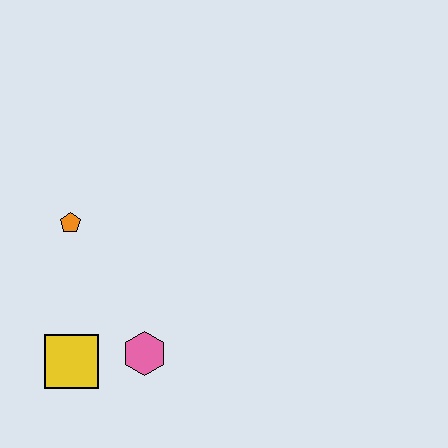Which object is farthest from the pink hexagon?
The orange pentagon is farthest from the pink hexagon.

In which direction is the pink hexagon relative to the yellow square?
The pink hexagon is to the right of the yellow square.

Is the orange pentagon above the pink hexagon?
Yes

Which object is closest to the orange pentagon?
The yellow square is closest to the orange pentagon.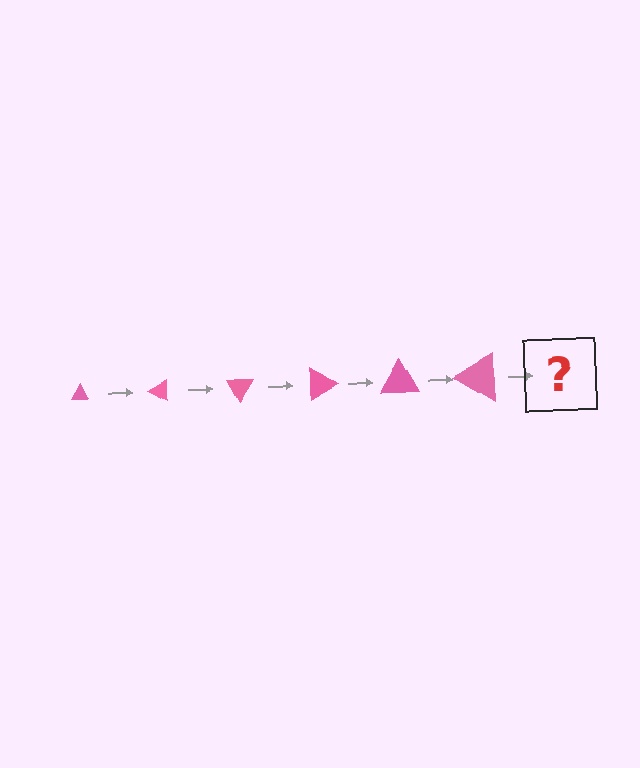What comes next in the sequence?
The next element should be a triangle, larger than the previous one and rotated 180 degrees from the start.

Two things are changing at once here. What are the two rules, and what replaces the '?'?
The two rules are that the triangle grows larger each step and it rotates 30 degrees each step. The '?' should be a triangle, larger than the previous one and rotated 180 degrees from the start.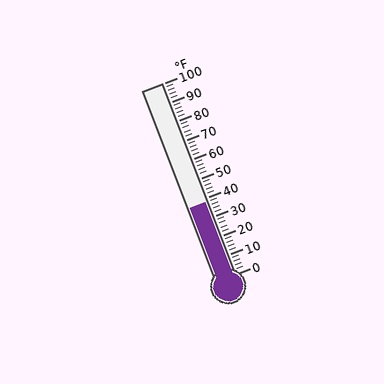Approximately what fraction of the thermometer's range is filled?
The thermometer is filled to approximately 40% of its range.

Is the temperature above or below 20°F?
The temperature is above 20°F.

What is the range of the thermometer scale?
The thermometer scale ranges from 0°F to 100°F.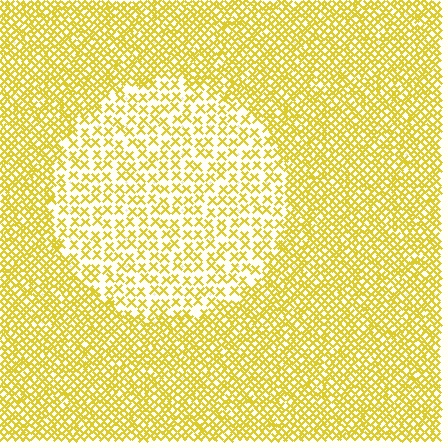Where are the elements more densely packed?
The elements are more densely packed outside the circle boundary.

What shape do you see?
I see a circle.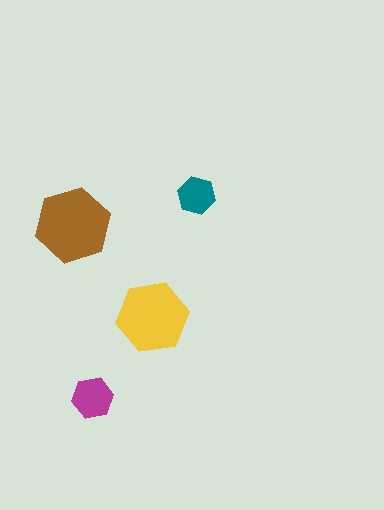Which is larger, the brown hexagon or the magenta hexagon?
The brown one.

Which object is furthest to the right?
The teal hexagon is rightmost.